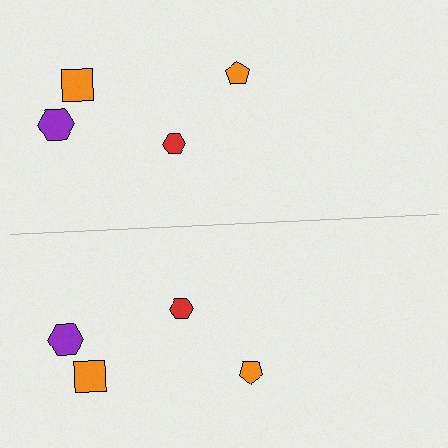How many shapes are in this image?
There are 8 shapes in this image.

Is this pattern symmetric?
Yes, this pattern has bilateral (reflection) symmetry.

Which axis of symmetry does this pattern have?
The pattern has a horizontal axis of symmetry running through the center of the image.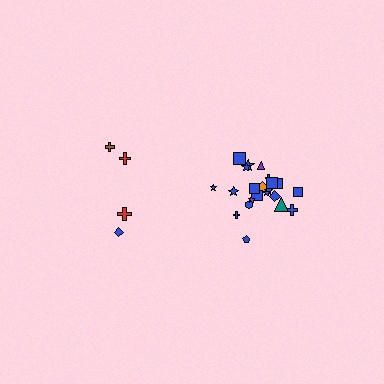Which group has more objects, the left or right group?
The right group.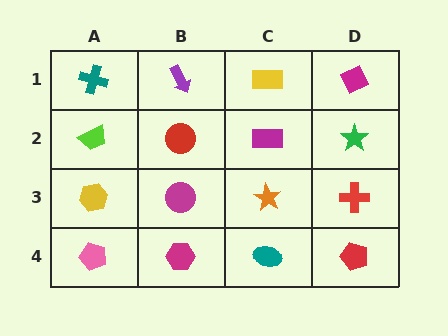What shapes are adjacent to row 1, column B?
A red circle (row 2, column B), a teal cross (row 1, column A), a yellow rectangle (row 1, column C).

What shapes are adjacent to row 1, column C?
A magenta rectangle (row 2, column C), a purple arrow (row 1, column B), a magenta diamond (row 1, column D).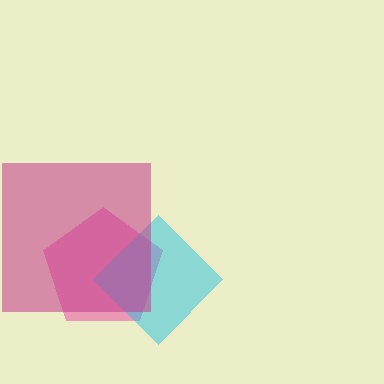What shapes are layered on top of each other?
The layered shapes are: a pink pentagon, a cyan diamond, a magenta square.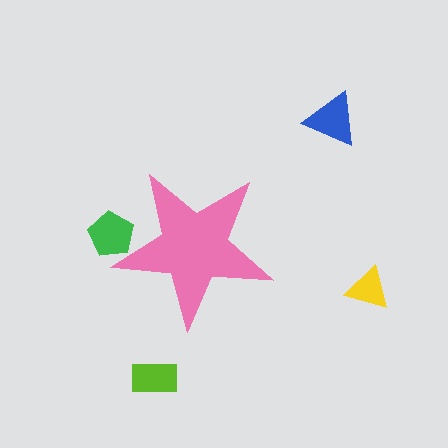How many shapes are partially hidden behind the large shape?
1 shape is partially hidden.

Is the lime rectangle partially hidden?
No, the lime rectangle is fully visible.